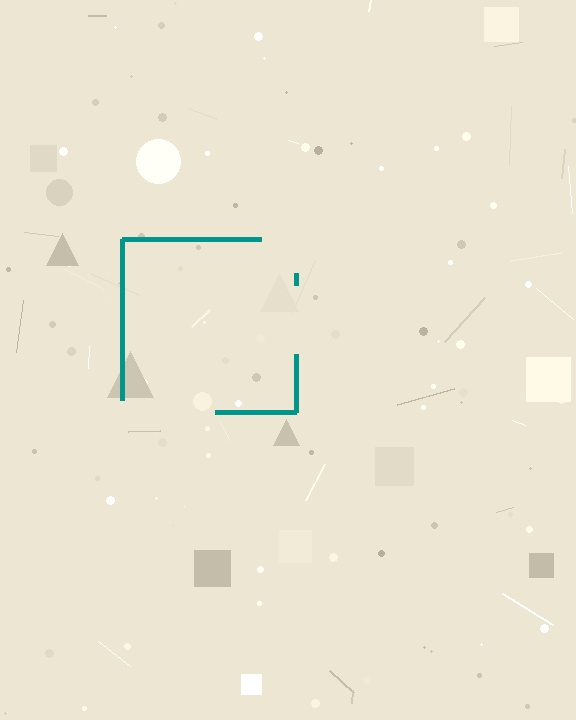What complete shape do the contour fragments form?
The contour fragments form a square.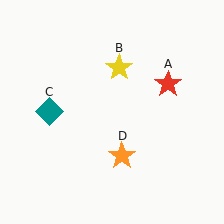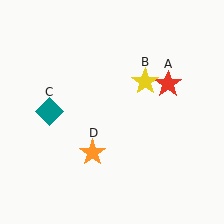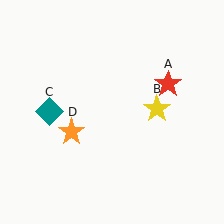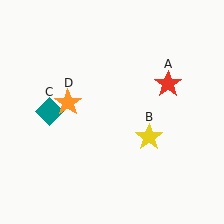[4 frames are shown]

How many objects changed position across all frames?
2 objects changed position: yellow star (object B), orange star (object D).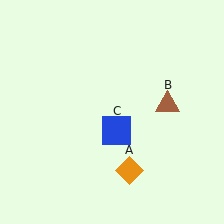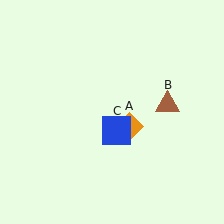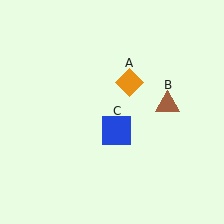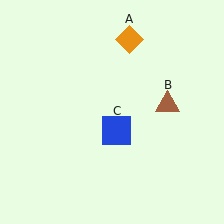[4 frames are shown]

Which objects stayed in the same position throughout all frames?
Brown triangle (object B) and blue square (object C) remained stationary.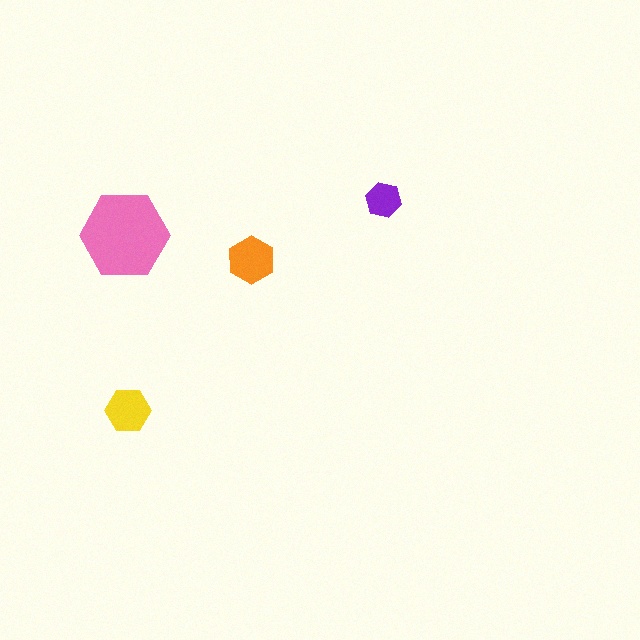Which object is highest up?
The purple hexagon is topmost.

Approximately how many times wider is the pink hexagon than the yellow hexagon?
About 2 times wider.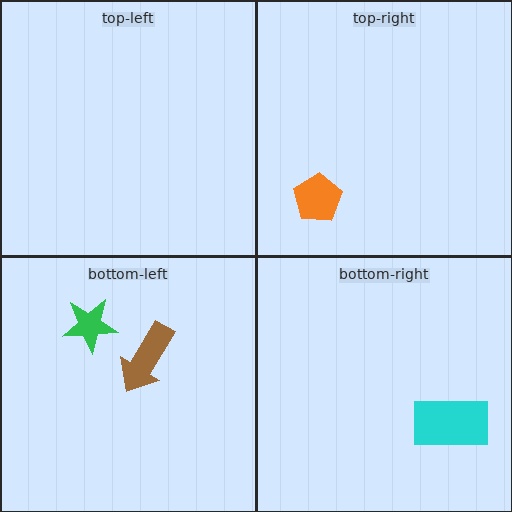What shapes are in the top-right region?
The orange pentagon.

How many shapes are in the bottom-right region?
1.